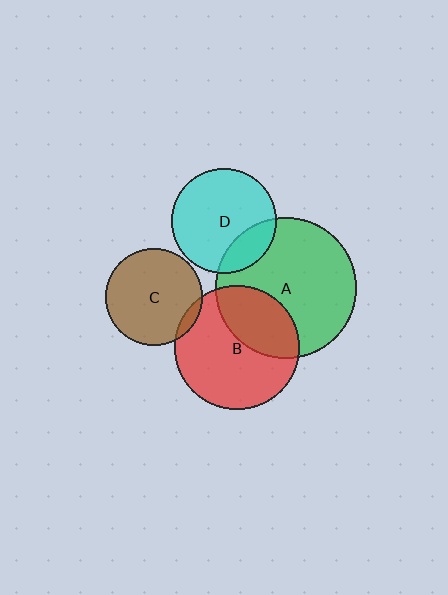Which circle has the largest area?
Circle A (green).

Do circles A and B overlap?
Yes.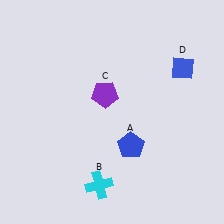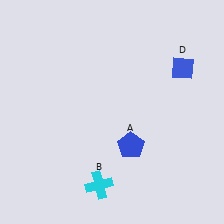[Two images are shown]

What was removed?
The purple pentagon (C) was removed in Image 2.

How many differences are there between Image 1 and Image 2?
There is 1 difference between the two images.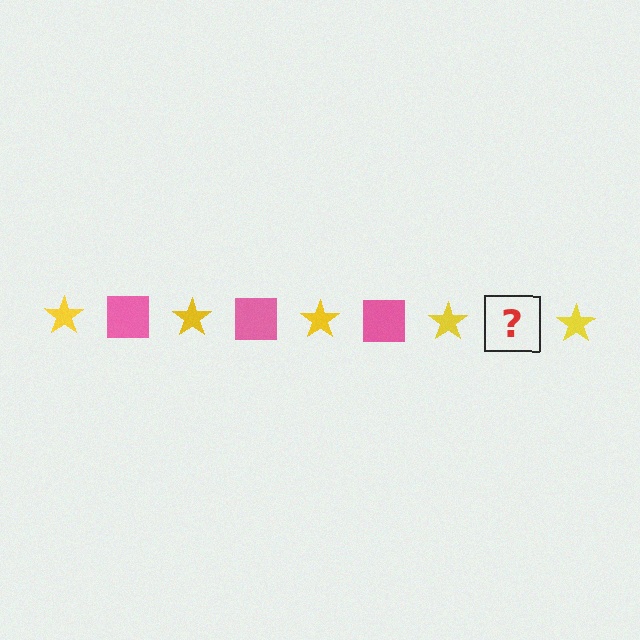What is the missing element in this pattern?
The missing element is a pink square.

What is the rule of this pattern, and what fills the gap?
The rule is that the pattern alternates between yellow star and pink square. The gap should be filled with a pink square.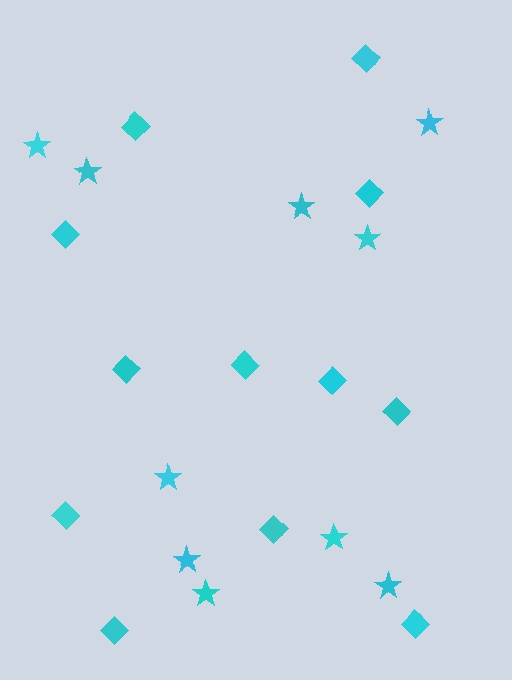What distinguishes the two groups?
There are 2 groups: one group of stars (10) and one group of diamonds (12).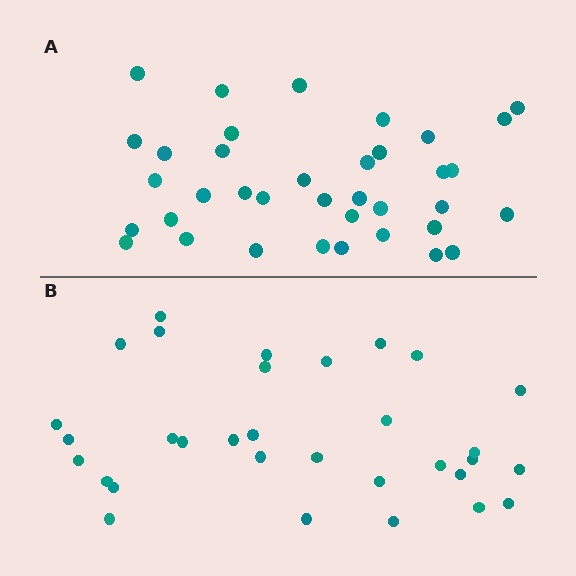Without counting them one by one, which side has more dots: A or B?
Region A (the top region) has more dots.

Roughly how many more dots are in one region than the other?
Region A has about 5 more dots than region B.